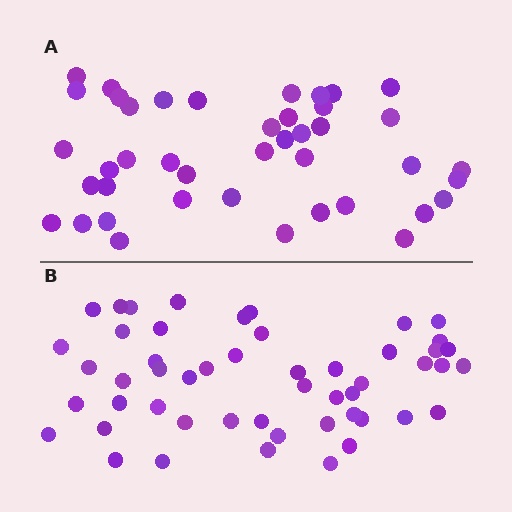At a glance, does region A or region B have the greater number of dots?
Region B (the bottom region) has more dots.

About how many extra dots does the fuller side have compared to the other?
Region B has roughly 8 or so more dots than region A.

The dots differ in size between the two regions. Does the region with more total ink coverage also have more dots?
No. Region A has more total ink coverage because its dots are larger, but region B actually contains more individual dots. Total area can be misleading — the number of items is what matters here.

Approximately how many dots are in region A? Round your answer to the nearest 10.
About 40 dots. (The exact count is 42, which rounds to 40.)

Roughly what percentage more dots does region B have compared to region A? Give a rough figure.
About 20% more.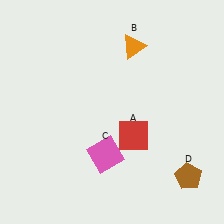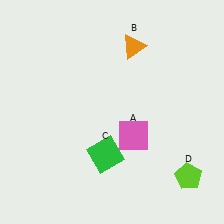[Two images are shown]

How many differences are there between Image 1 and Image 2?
There are 3 differences between the two images.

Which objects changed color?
A changed from red to pink. C changed from pink to green. D changed from brown to lime.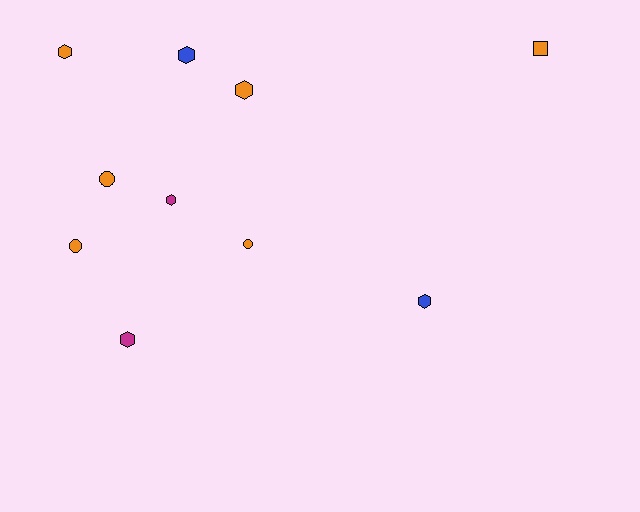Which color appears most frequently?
Orange, with 6 objects.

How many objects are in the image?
There are 10 objects.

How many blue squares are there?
There are no blue squares.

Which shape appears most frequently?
Hexagon, with 6 objects.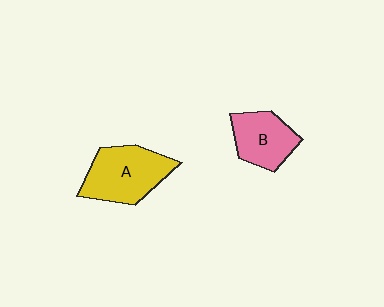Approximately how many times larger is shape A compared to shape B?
Approximately 1.3 times.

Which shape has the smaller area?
Shape B (pink).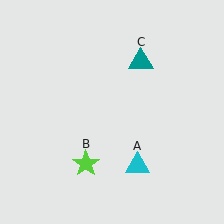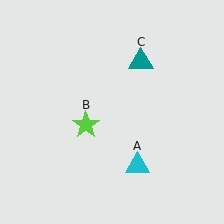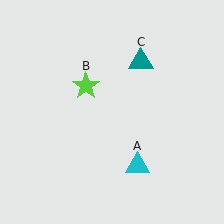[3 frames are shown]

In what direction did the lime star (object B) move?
The lime star (object B) moved up.